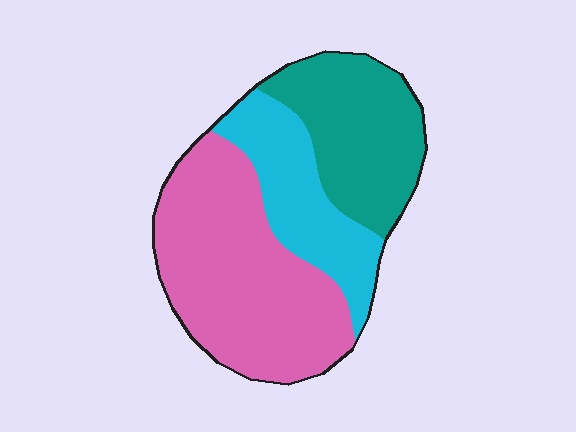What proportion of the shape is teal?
Teal takes up between a quarter and a half of the shape.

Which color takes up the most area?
Pink, at roughly 50%.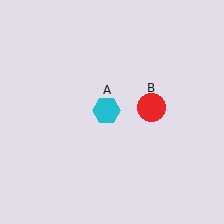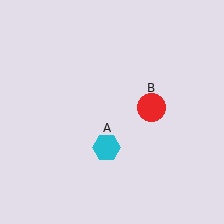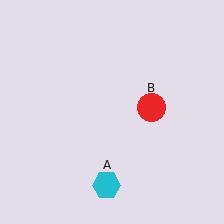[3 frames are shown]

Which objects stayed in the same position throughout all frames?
Red circle (object B) remained stationary.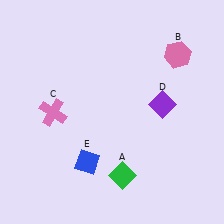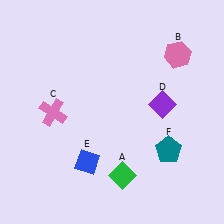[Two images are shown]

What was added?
A teal pentagon (F) was added in Image 2.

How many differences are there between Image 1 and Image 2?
There is 1 difference between the two images.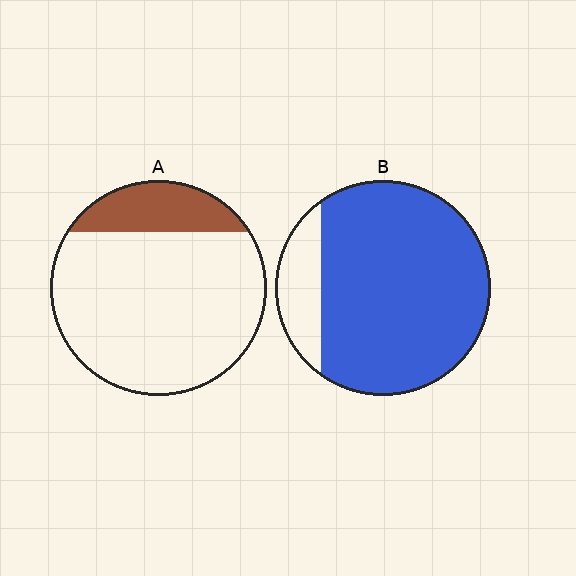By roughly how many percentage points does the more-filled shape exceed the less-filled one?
By roughly 65 percentage points (B over A).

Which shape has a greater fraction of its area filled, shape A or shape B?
Shape B.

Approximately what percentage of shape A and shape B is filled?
A is approximately 20% and B is approximately 85%.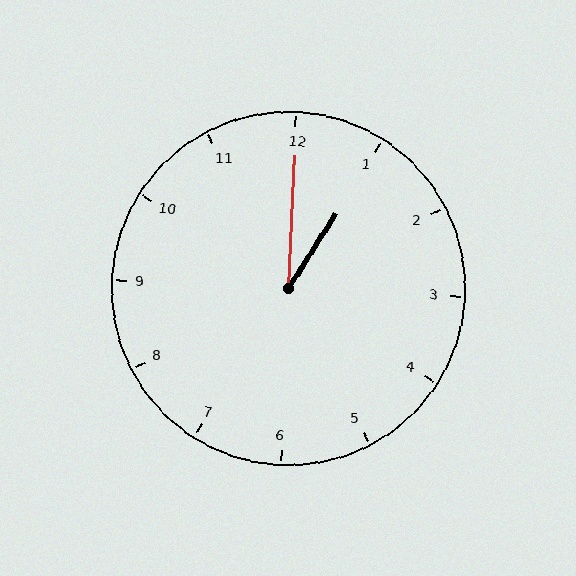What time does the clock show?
1:00.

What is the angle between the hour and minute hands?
Approximately 30 degrees.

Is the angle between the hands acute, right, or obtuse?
It is acute.